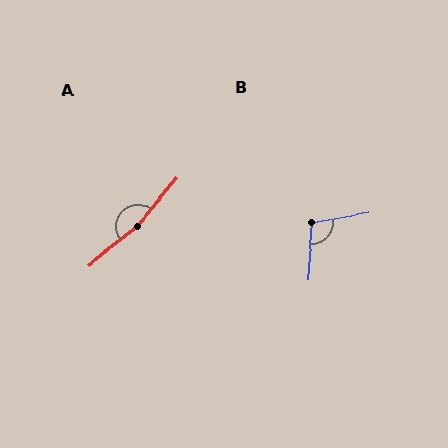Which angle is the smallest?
B, at approximately 103 degrees.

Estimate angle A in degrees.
Approximately 168 degrees.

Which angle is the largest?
A, at approximately 168 degrees.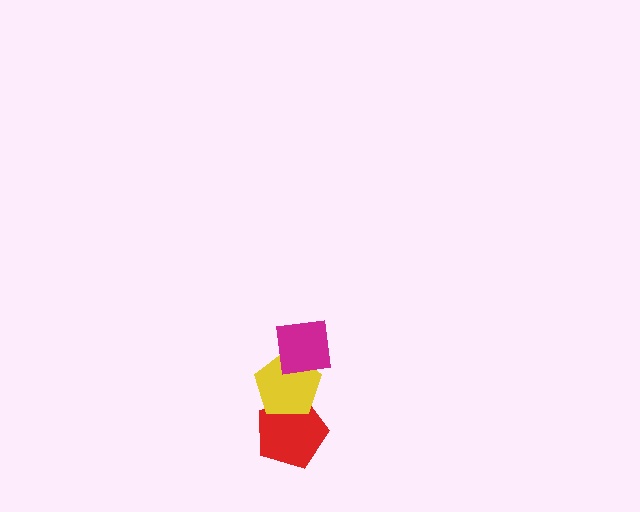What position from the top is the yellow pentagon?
The yellow pentagon is 2nd from the top.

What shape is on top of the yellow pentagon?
The magenta square is on top of the yellow pentagon.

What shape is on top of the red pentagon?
The yellow pentagon is on top of the red pentagon.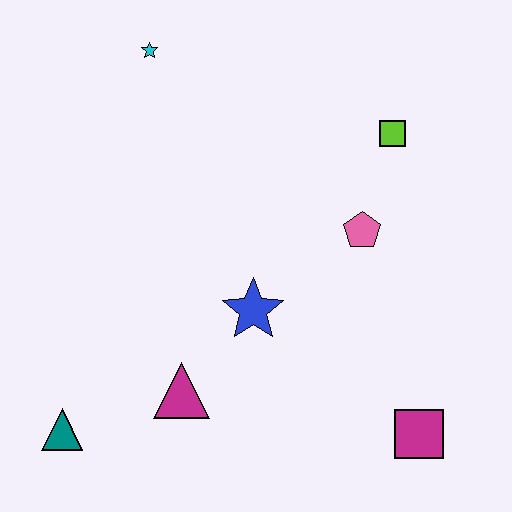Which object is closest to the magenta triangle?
The blue star is closest to the magenta triangle.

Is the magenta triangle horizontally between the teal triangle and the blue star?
Yes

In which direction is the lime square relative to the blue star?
The lime square is above the blue star.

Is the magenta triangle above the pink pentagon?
No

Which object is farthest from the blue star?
The cyan star is farthest from the blue star.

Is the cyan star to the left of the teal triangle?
No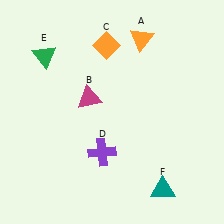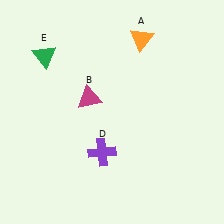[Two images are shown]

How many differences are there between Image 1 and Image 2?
There are 2 differences between the two images.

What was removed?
The teal triangle (F), the orange diamond (C) were removed in Image 2.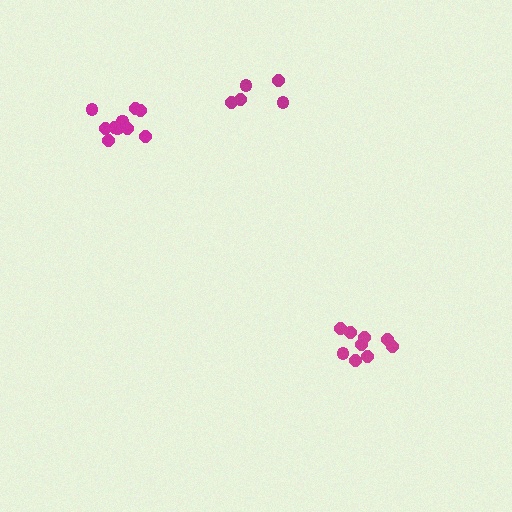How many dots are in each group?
Group 1: 5 dots, Group 2: 10 dots, Group 3: 9 dots (24 total).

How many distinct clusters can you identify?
There are 3 distinct clusters.